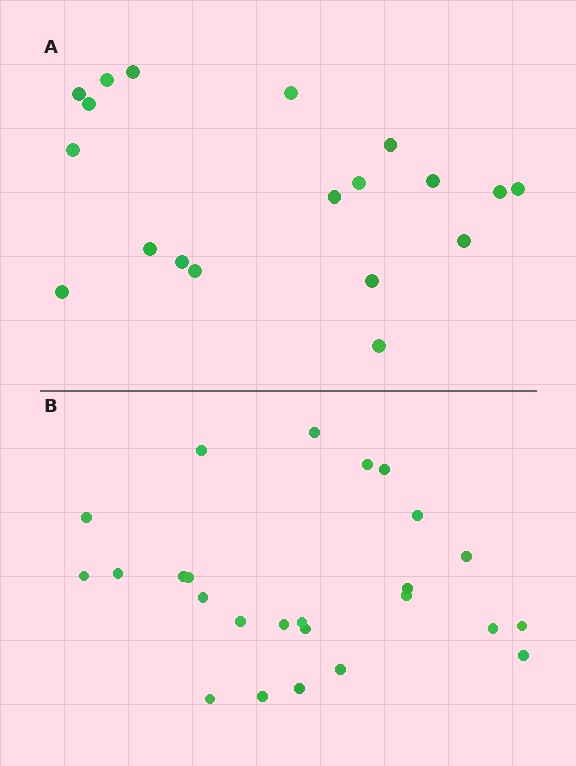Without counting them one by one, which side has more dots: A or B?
Region B (the bottom region) has more dots.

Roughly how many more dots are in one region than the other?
Region B has about 6 more dots than region A.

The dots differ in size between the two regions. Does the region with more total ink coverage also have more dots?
No. Region A has more total ink coverage because its dots are larger, but region B actually contains more individual dots. Total area can be misleading — the number of items is what matters here.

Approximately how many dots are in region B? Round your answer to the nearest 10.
About 20 dots. (The exact count is 25, which rounds to 20.)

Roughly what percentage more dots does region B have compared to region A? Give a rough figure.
About 30% more.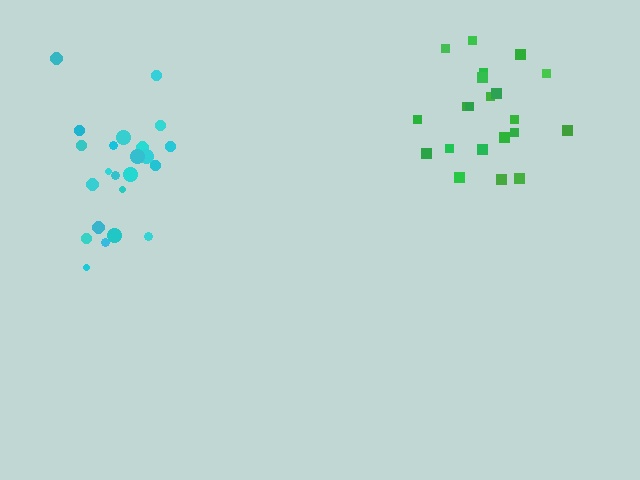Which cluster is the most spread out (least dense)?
Cyan.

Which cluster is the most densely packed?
Green.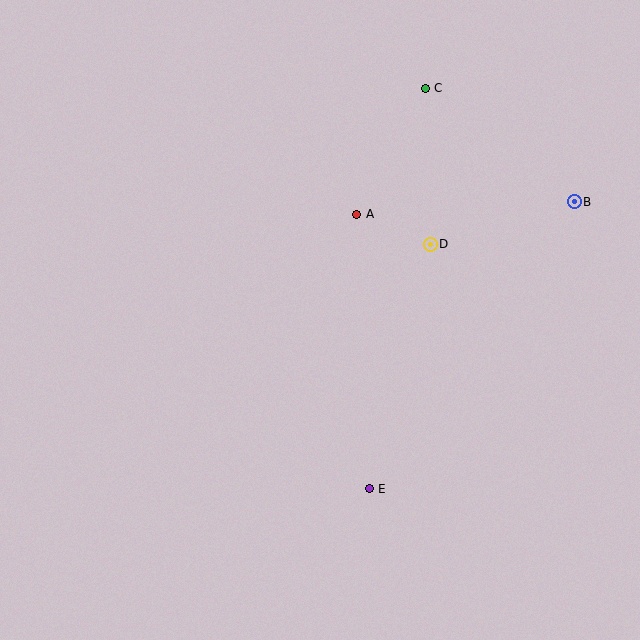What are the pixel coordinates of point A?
Point A is at (357, 214).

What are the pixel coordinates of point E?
Point E is at (369, 489).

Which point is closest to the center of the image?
Point A at (357, 214) is closest to the center.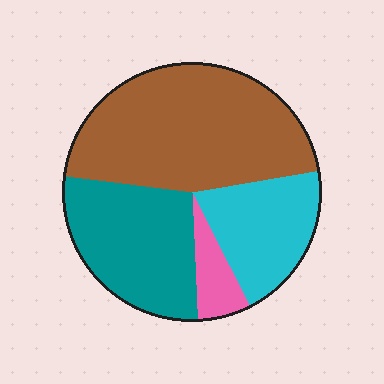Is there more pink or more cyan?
Cyan.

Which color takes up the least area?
Pink, at roughly 5%.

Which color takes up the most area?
Brown, at roughly 45%.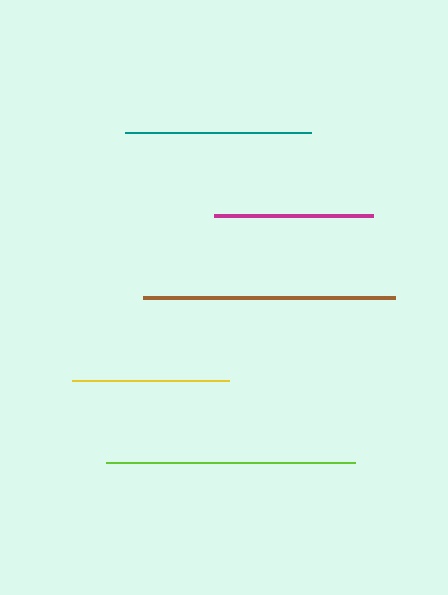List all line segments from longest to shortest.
From longest to shortest: brown, lime, teal, magenta, yellow.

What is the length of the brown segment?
The brown segment is approximately 252 pixels long.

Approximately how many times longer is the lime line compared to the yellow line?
The lime line is approximately 1.6 times the length of the yellow line.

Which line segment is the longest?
The brown line is the longest at approximately 252 pixels.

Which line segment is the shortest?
The yellow line is the shortest at approximately 157 pixels.